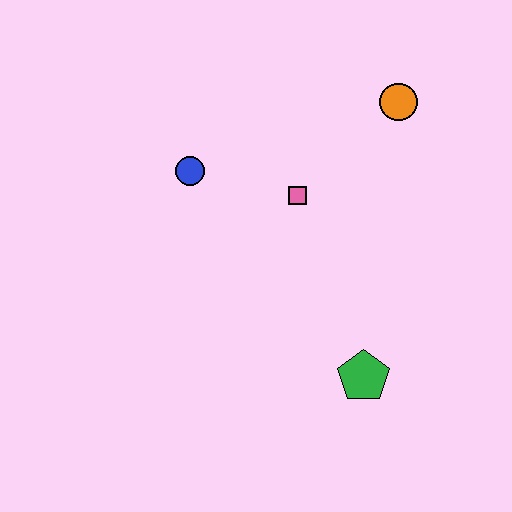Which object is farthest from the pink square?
The green pentagon is farthest from the pink square.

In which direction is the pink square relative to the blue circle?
The pink square is to the right of the blue circle.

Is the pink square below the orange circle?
Yes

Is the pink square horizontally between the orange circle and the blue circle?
Yes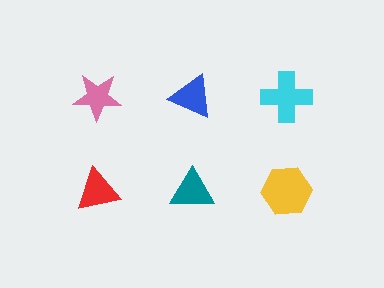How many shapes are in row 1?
3 shapes.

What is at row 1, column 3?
A cyan cross.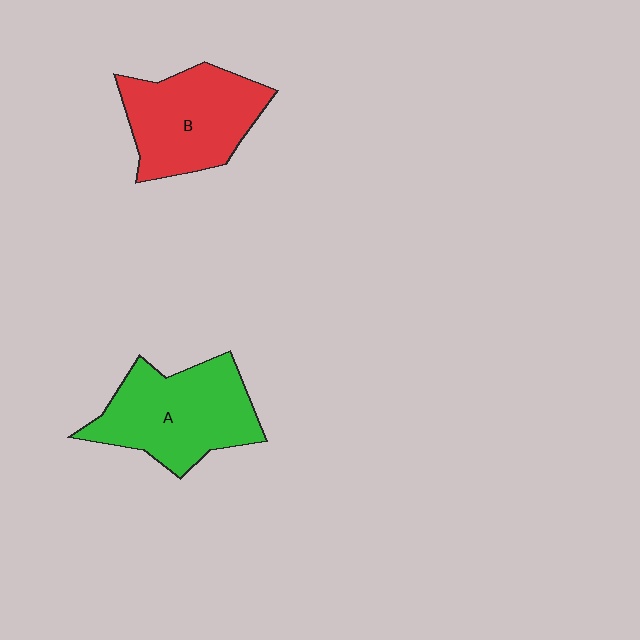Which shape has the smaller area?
Shape B (red).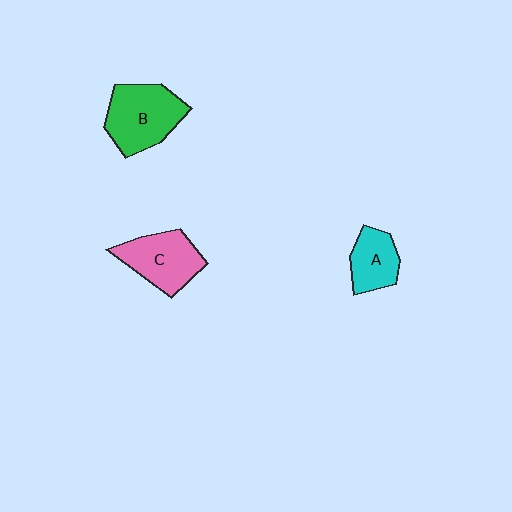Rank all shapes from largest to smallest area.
From largest to smallest: B (green), C (pink), A (cyan).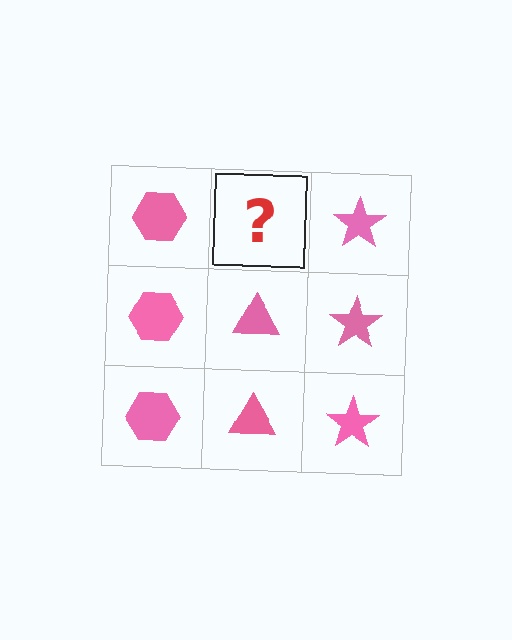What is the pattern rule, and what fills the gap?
The rule is that each column has a consistent shape. The gap should be filled with a pink triangle.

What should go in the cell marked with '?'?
The missing cell should contain a pink triangle.